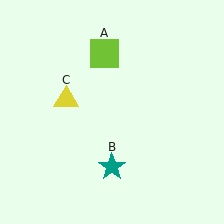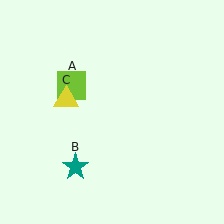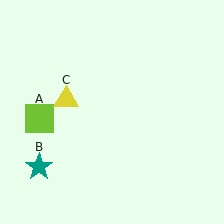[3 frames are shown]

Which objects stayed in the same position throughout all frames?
Yellow triangle (object C) remained stationary.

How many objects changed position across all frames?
2 objects changed position: lime square (object A), teal star (object B).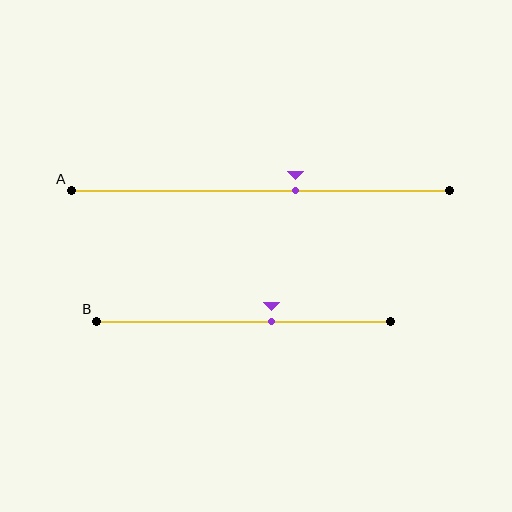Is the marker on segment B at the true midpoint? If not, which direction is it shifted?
No, the marker on segment B is shifted to the right by about 10% of the segment length.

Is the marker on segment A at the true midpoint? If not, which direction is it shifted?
No, the marker on segment A is shifted to the right by about 9% of the segment length.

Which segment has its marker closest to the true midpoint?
Segment A has its marker closest to the true midpoint.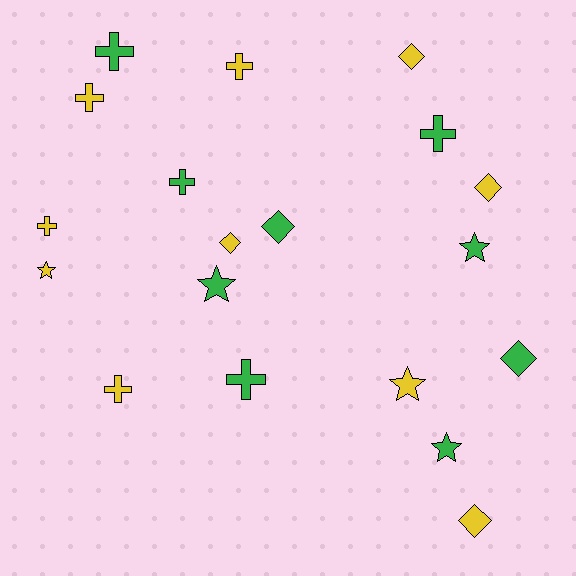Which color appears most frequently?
Yellow, with 10 objects.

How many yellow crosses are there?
There are 4 yellow crosses.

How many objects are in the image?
There are 19 objects.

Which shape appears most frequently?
Cross, with 8 objects.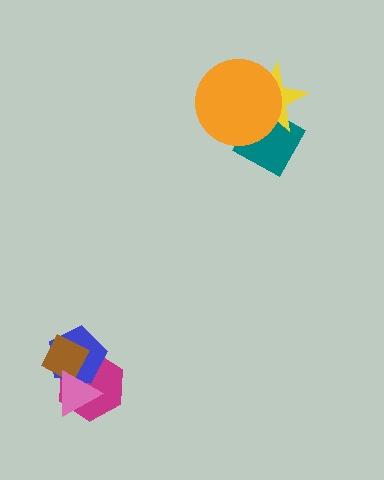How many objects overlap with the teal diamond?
2 objects overlap with the teal diamond.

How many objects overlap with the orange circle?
2 objects overlap with the orange circle.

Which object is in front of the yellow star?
The orange circle is in front of the yellow star.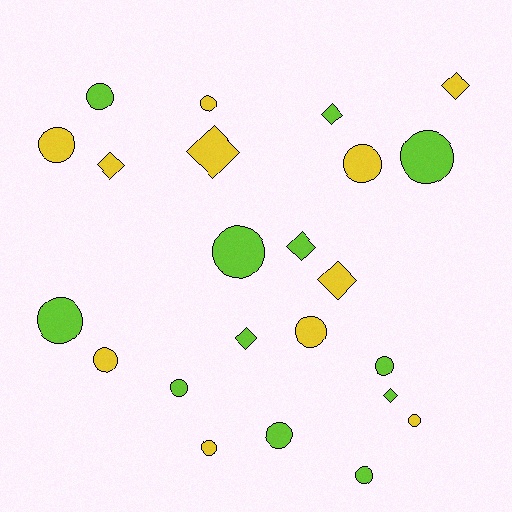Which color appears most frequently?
Lime, with 12 objects.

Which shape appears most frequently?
Circle, with 15 objects.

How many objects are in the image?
There are 23 objects.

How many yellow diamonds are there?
There are 4 yellow diamonds.